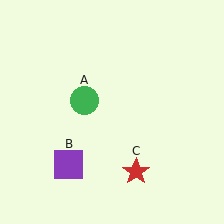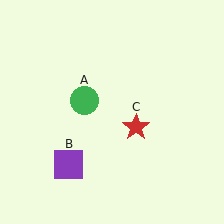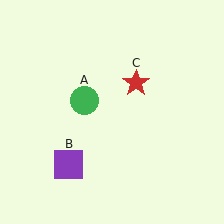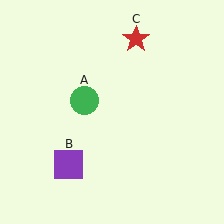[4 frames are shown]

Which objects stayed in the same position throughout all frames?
Green circle (object A) and purple square (object B) remained stationary.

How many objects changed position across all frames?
1 object changed position: red star (object C).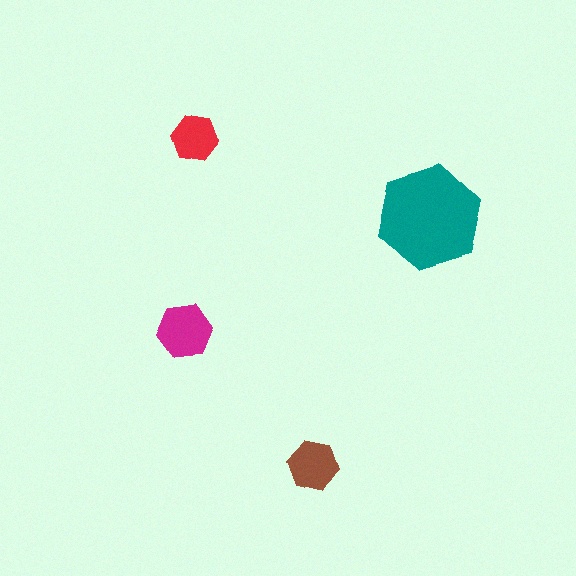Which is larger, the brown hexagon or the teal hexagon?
The teal one.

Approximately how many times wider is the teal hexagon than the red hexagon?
About 2 times wider.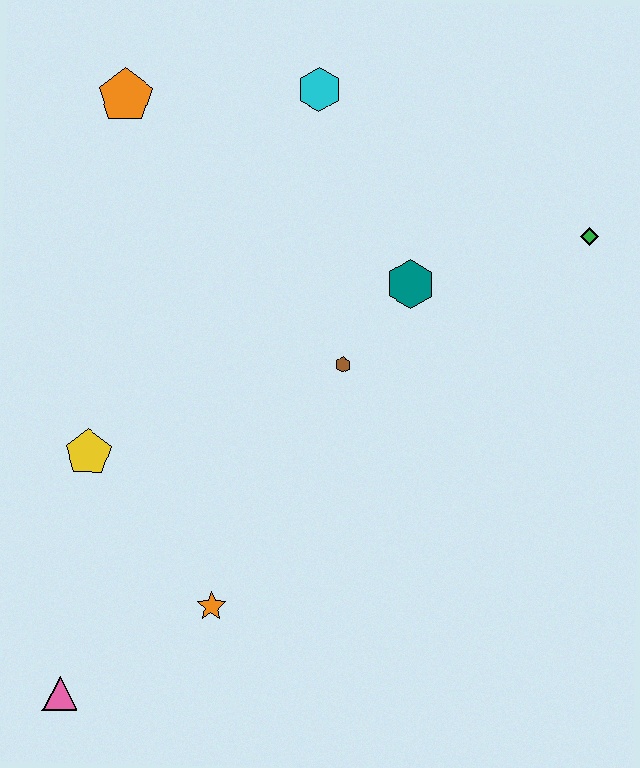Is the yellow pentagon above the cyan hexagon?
No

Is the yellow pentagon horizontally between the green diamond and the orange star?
No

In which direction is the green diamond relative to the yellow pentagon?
The green diamond is to the right of the yellow pentagon.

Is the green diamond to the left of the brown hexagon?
No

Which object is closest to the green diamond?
The teal hexagon is closest to the green diamond.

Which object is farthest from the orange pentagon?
The pink triangle is farthest from the orange pentagon.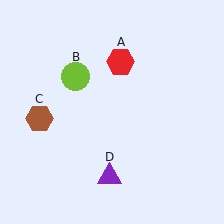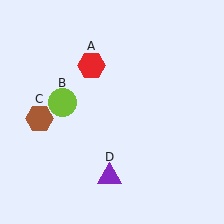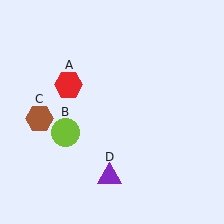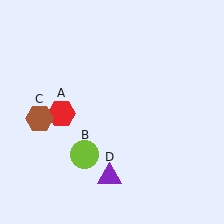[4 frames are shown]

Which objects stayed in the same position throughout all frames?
Brown hexagon (object C) and purple triangle (object D) remained stationary.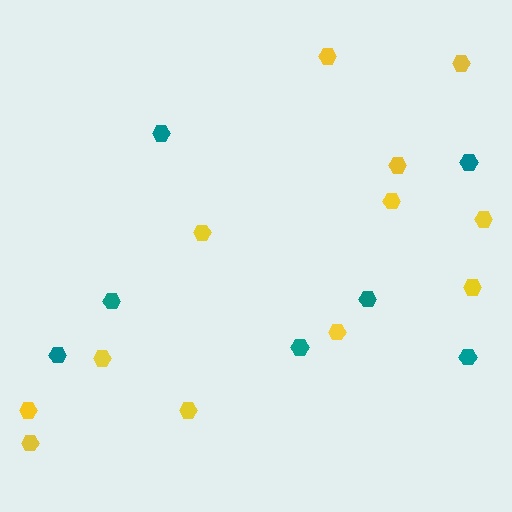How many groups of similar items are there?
There are 2 groups: one group of teal hexagons (7) and one group of yellow hexagons (12).